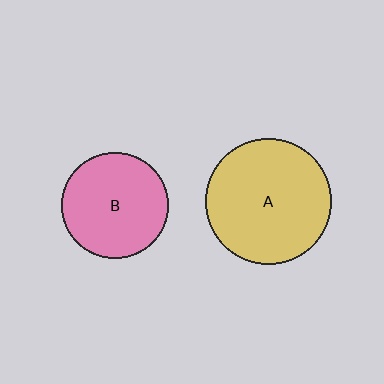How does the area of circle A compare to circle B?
Approximately 1.4 times.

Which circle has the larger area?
Circle A (yellow).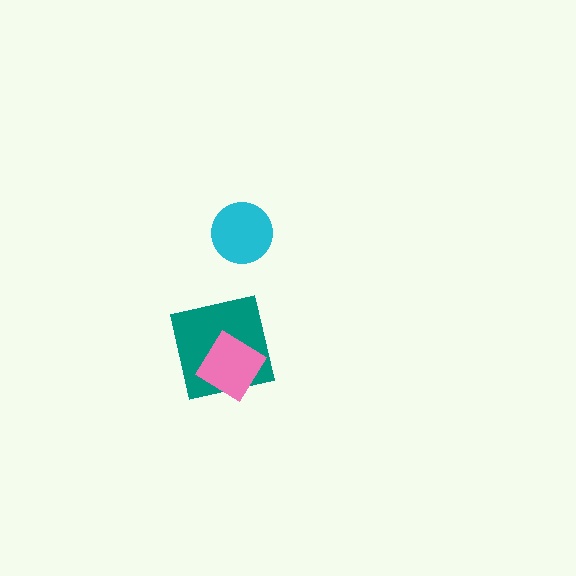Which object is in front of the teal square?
The pink diamond is in front of the teal square.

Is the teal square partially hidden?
Yes, it is partially covered by another shape.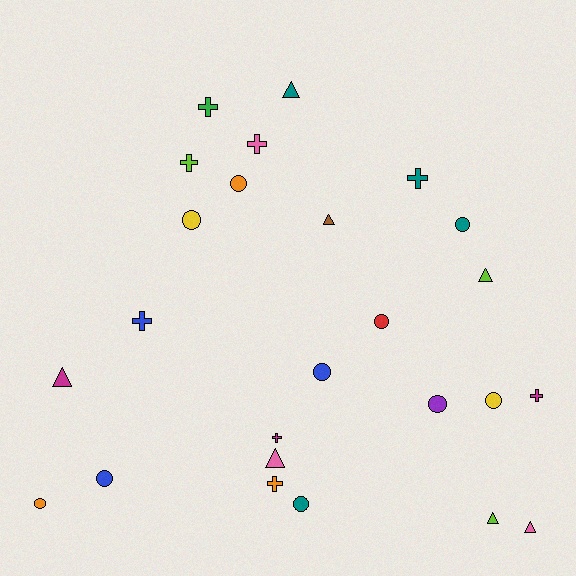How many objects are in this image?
There are 25 objects.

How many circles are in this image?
There are 10 circles.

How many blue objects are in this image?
There are 3 blue objects.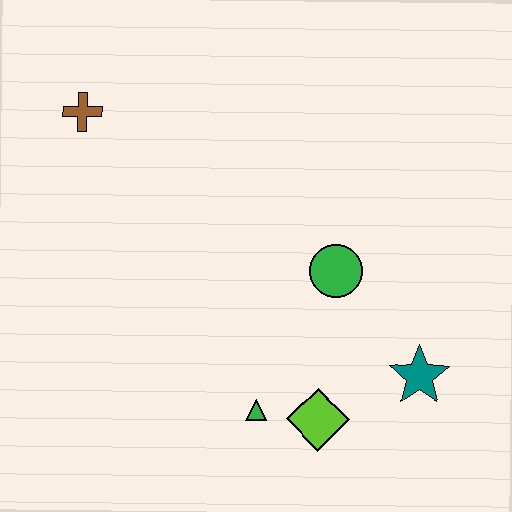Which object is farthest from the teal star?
The brown cross is farthest from the teal star.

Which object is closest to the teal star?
The lime diamond is closest to the teal star.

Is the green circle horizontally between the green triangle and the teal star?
Yes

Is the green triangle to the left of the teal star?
Yes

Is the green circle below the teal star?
No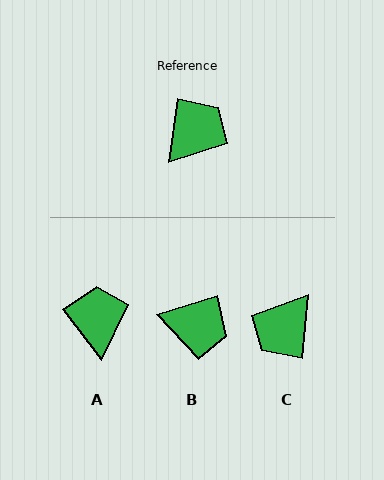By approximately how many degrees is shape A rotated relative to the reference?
Approximately 46 degrees counter-clockwise.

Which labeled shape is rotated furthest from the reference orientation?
C, about 178 degrees away.